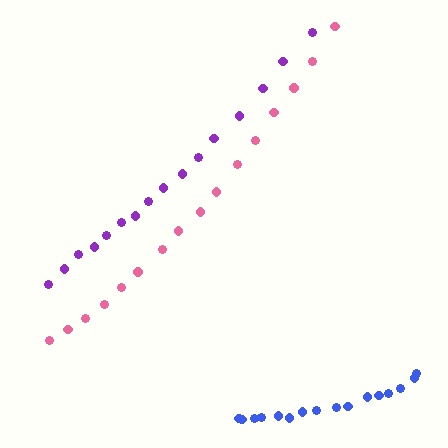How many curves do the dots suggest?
There are 3 distinct paths.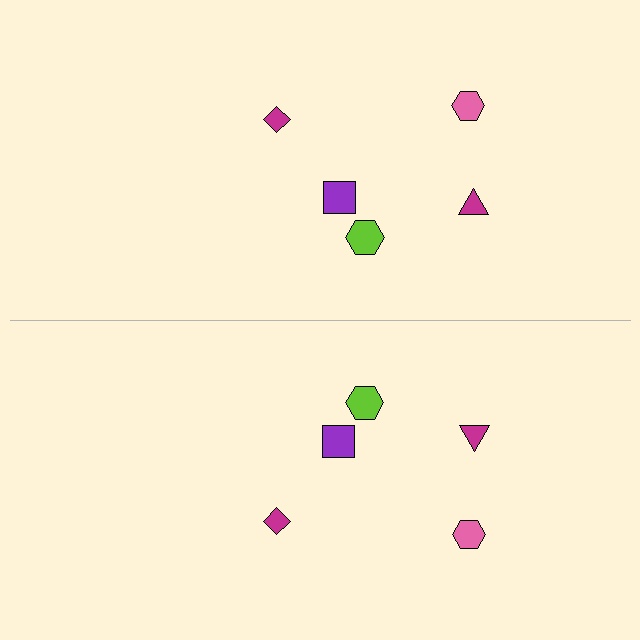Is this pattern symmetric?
Yes, this pattern has bilateral (reflection) symmetry.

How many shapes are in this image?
There are 10 shapes in this image.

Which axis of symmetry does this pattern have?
The pattern has a horizontal axis of symmetry running through the center of the image.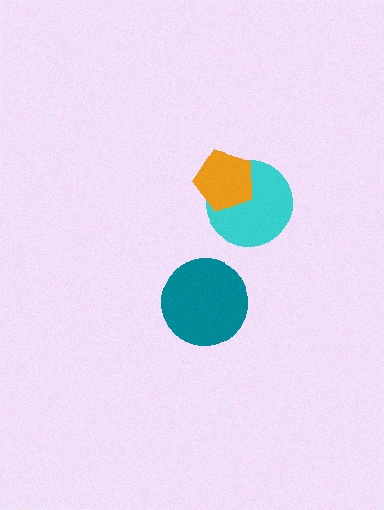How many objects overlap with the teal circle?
0 objects overlap with the teal circle.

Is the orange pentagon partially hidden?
No, no other shape covers it.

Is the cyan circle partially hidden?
Yes, it is partially covered by another shape.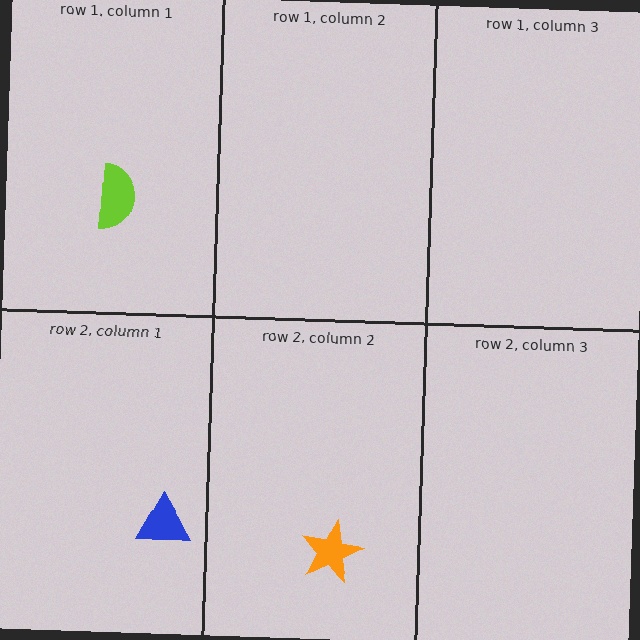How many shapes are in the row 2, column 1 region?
1.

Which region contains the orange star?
The row 2, column 2 region.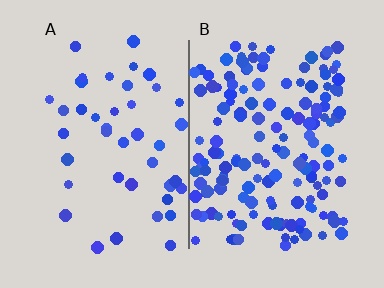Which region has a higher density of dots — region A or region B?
B (the right).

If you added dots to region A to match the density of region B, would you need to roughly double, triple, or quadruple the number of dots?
Approximately quadruple.